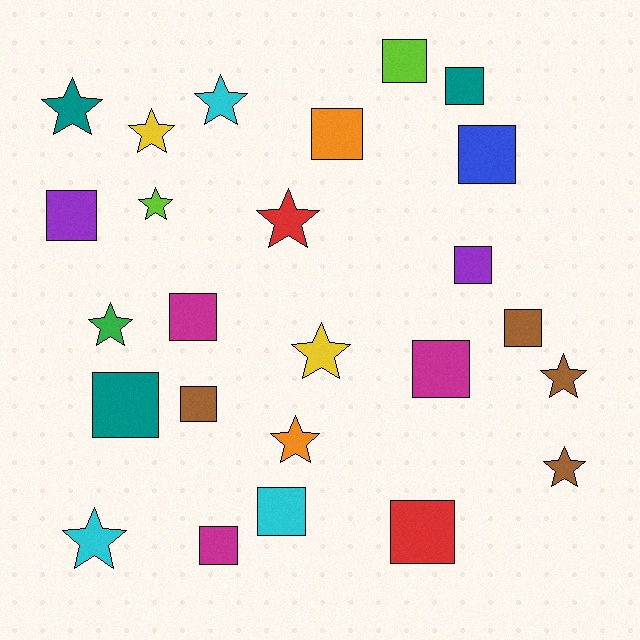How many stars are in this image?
There are 11 stars.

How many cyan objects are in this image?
There are 3 cyan objects.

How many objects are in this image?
There are 25 objects.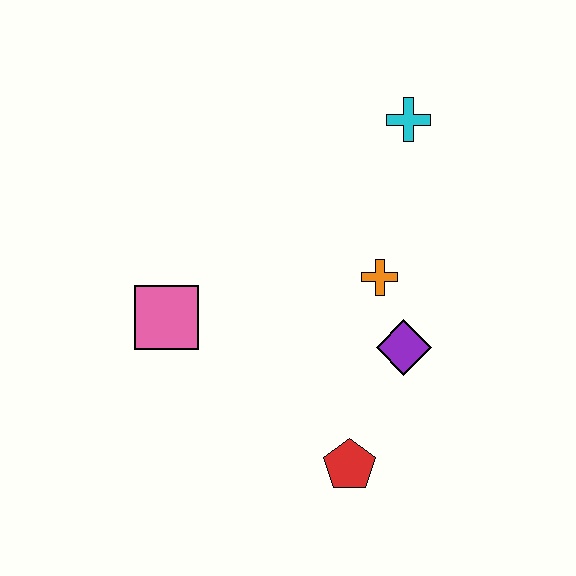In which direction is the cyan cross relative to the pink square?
The cyan cross is to the right of the pink square.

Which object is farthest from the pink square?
The cyan cross is farthest from the pink square.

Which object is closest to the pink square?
The orange cross is closest to the pink square.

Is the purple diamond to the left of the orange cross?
No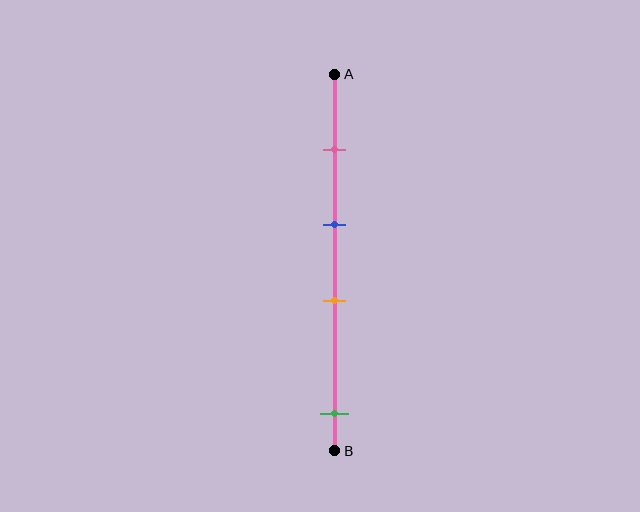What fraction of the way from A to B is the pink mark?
The pink mark is approximately 20% (0.2) of the way from A to B.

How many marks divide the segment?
There are 4 marks dividing the segment.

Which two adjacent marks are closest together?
The blue and orange marks are the closest adjacent pair.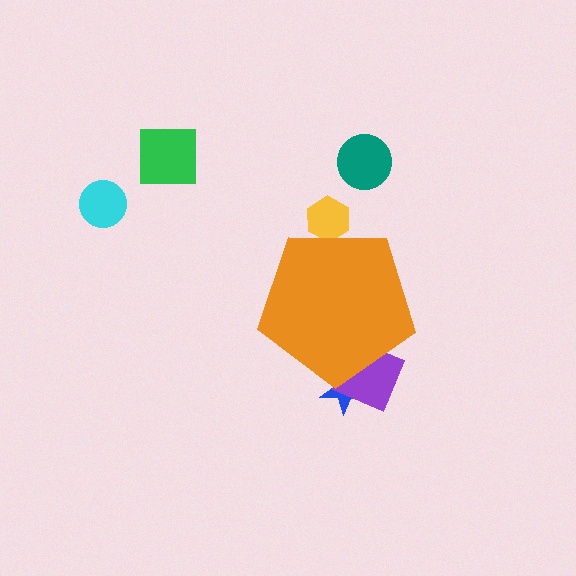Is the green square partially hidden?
No, the green square is fully visible.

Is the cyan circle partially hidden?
No, the cyan circle is fully visible.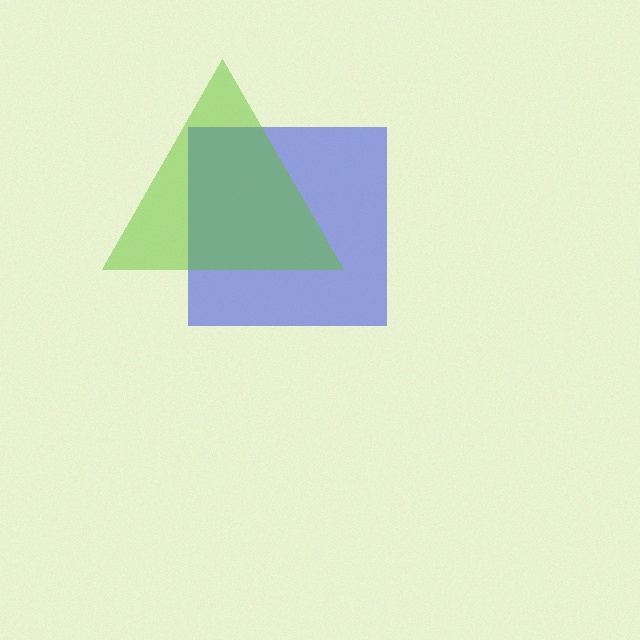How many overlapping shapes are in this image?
There are 2 overlapping shapes in the image.